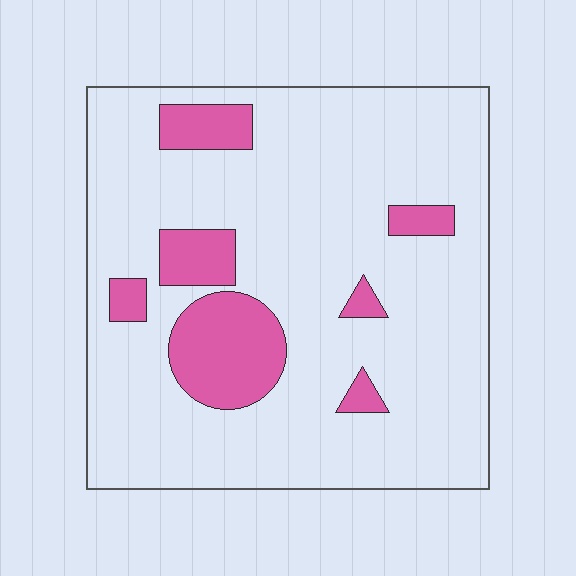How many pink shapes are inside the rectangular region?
7.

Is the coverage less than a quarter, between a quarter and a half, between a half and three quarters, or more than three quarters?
Less than a quarter.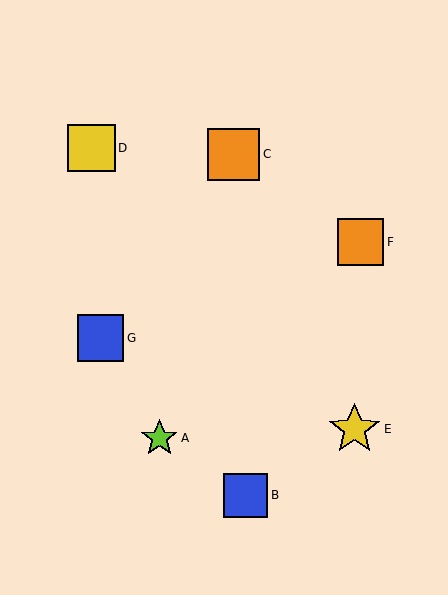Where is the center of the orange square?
The center of the orange square is at (234, 154).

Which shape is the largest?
The yellow star (labeled E) is the largest.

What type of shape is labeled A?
Shape A is a lime star.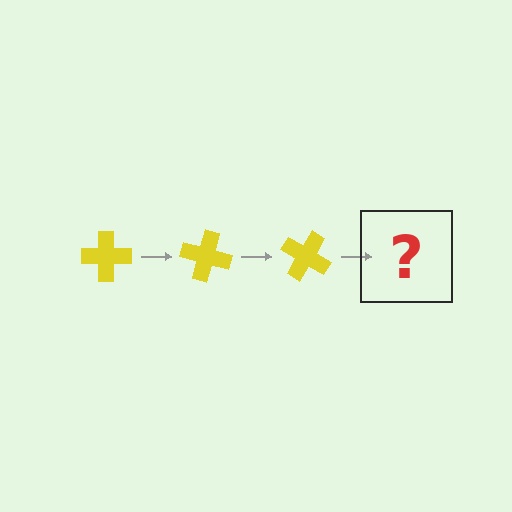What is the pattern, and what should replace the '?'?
The pattern is that the cross rotates 15 degrees each step. The '?' should be a yellow cross rotated 45 degrees.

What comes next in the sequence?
The next element should be a yellow cross rotated 45 degrees.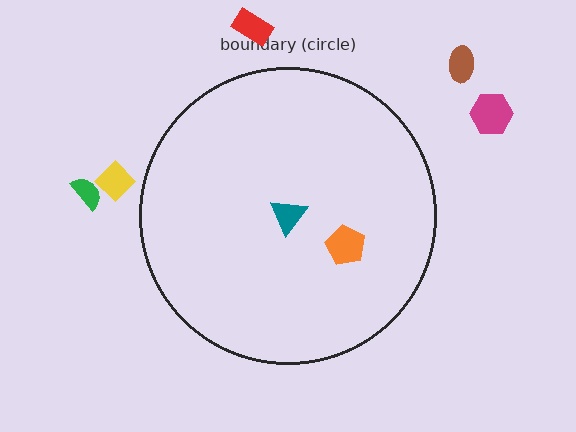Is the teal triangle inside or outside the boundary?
Inside.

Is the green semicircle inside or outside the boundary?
Outside.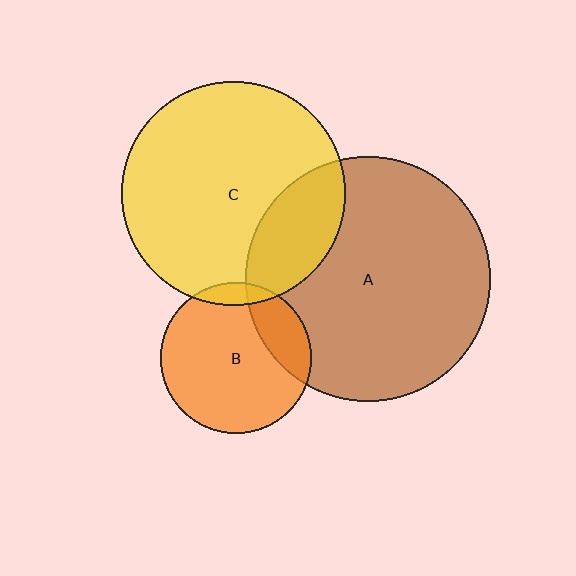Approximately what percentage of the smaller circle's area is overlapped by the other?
Approximately 10%.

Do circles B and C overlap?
Yes.